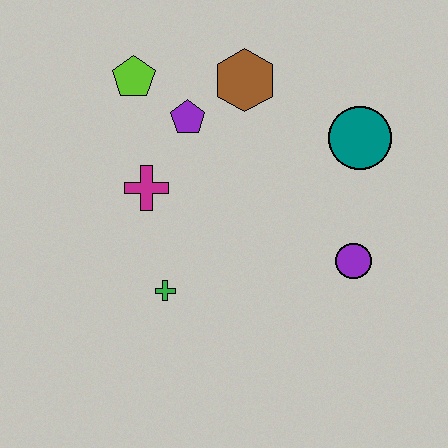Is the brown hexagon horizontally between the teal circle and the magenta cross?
Yes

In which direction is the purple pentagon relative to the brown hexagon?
The purple pentagon is to the left of the brown hexagon.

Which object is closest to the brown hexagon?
The purple pentagon is closest to the brown hexagon.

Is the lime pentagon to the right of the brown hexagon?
No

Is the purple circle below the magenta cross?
Yes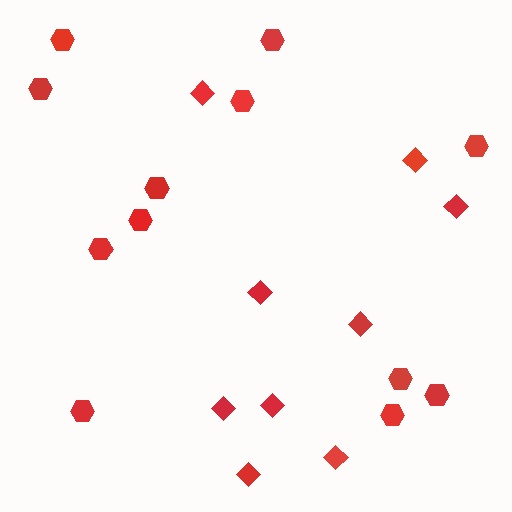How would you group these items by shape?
There are 2 groups: one group of diamonds (9) and one group of hexagons (12).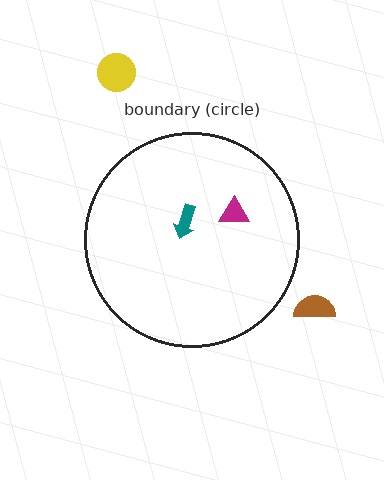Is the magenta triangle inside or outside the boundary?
Inside.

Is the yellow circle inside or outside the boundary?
Outside.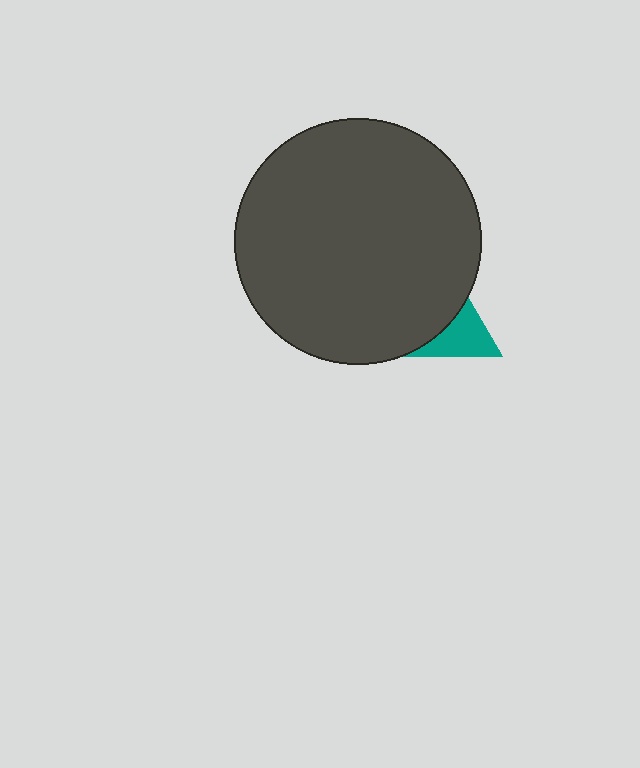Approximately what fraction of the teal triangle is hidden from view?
Roughly 64% of the teal triangle is hidden behind the dark gray circle.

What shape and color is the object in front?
The object in front is a dark gray circle.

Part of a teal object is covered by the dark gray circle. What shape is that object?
It is a triangle.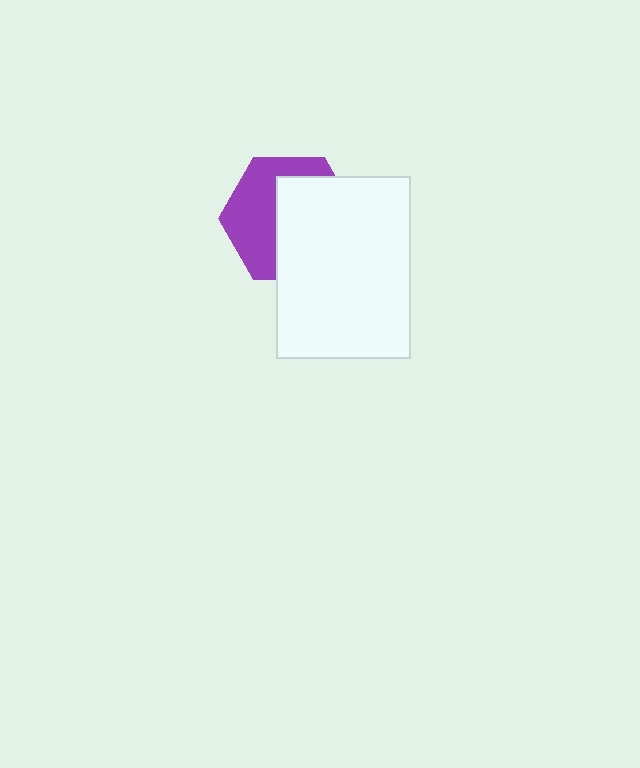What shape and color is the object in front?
The object in front is a white rectangle.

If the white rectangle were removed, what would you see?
You would see the complete purple hexagon.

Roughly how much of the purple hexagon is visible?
A small part of it is visible (roughly 45%).